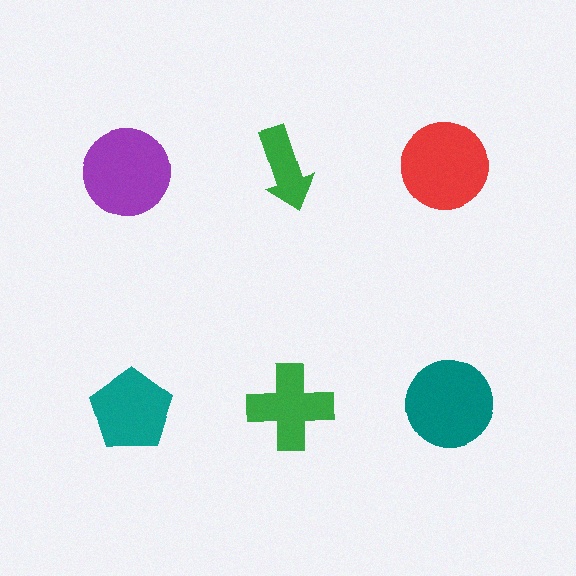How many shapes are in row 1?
3 shapes.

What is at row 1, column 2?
A green arrow.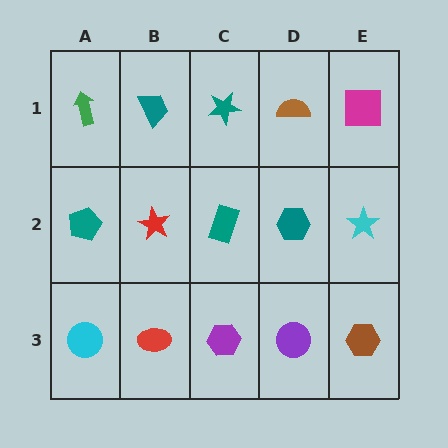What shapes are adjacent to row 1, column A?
A teal pentagon (row 2, column A), a teal trapezoid (row 1, column B).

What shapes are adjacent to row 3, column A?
A teal pentagon (row 2, column A), a red ellipse (row 3, column B).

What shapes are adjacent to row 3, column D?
A teal hexagon (row 2, column D), a purple hexagon (row 3, column C), a brown hexagon (row 3, column E).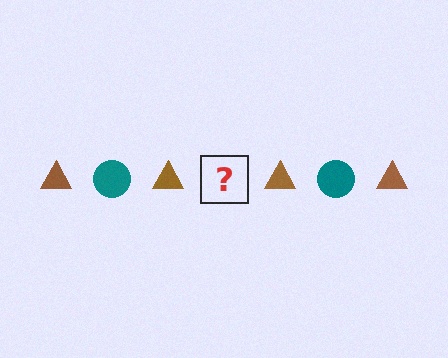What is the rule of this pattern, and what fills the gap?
The rule is that the pattern alternates between brown triangle and teal circle. The gap should be filled with a teal circle.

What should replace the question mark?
The question mark should be replaced with a teal circle.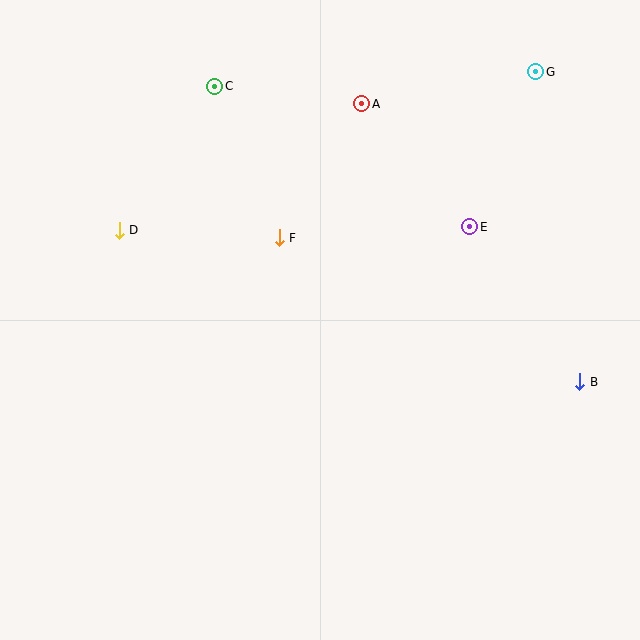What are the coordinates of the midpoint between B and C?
The midpoint between B and C is at (397, 234).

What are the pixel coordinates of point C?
Point C is at (215, 86).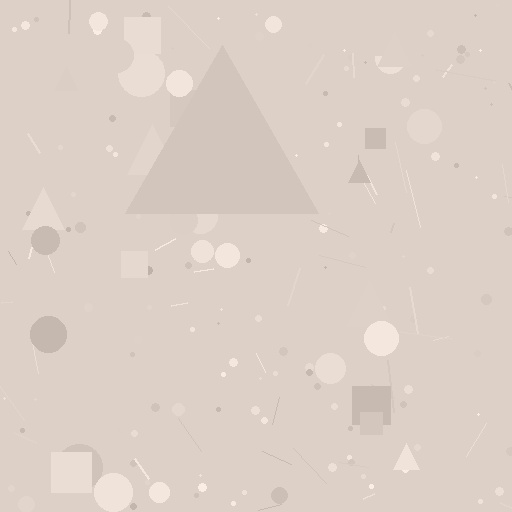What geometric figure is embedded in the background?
A triangle is embedded in the background.